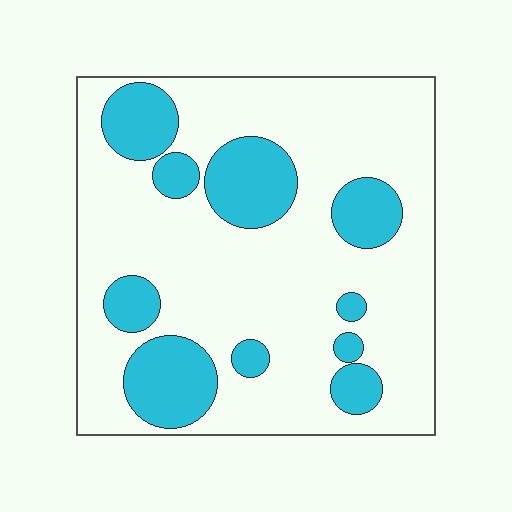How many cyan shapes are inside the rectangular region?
10.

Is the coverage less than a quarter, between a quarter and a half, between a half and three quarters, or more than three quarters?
Less than a quarter.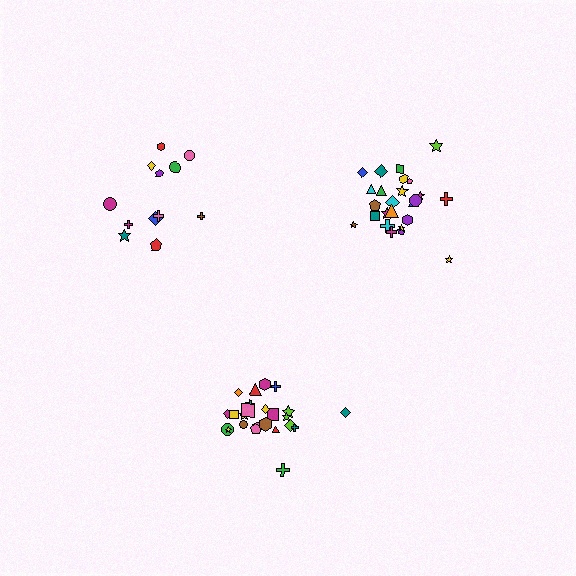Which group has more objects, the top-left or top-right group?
The top-right group.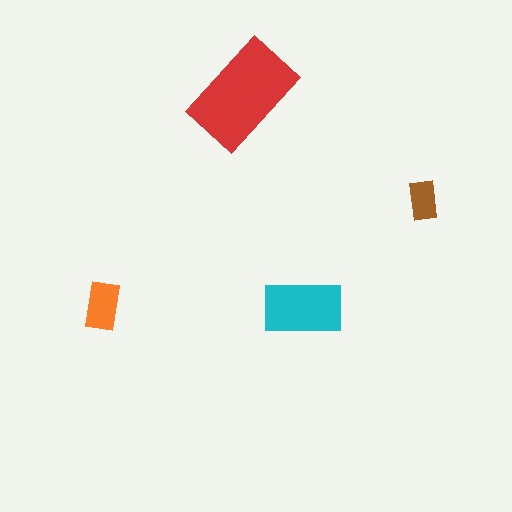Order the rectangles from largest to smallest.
the red one, the cyan one, the orange one, the brown one.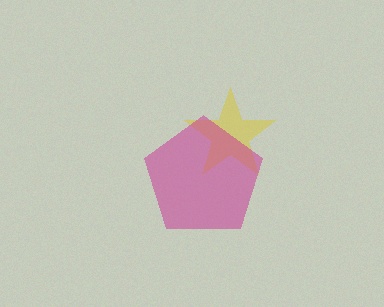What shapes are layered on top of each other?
The layered shapes are: a yellow star, a magenta pentagon.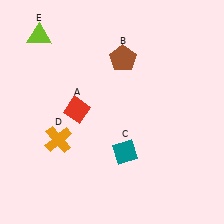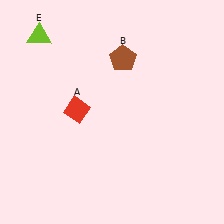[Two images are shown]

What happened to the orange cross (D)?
The orange cross (D) was removed in Image 2. It was in the bottom-left area of Image 1.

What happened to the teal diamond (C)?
The teal diamond (C) was removed in Image 2. It was in the bottom-right area of Image 1.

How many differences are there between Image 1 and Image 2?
There are 2 differences between the two images.